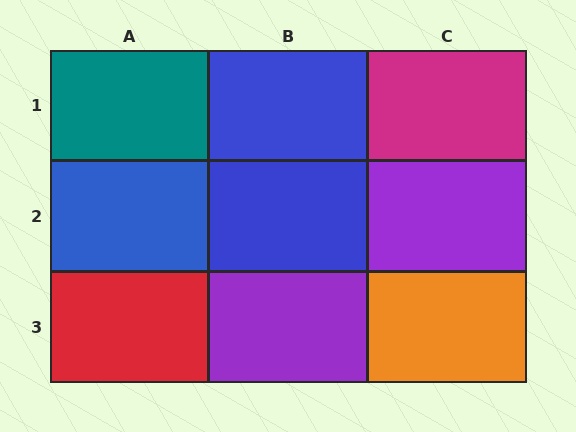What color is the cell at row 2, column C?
Purple.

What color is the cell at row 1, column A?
Teal.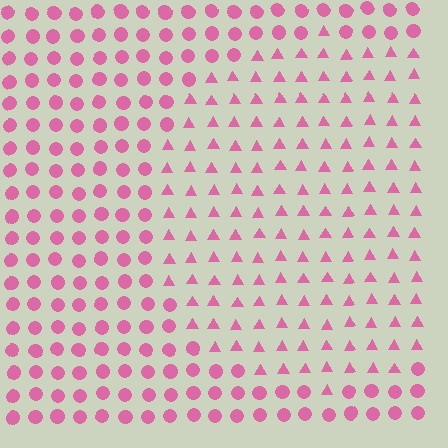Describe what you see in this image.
The image is filled with small pink elements arranged in a uniform grid. A circle-shaped region contains triangles, while the surrounding area contains circles. The boundary is defined purely by the change in element shape.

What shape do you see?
I see a circle.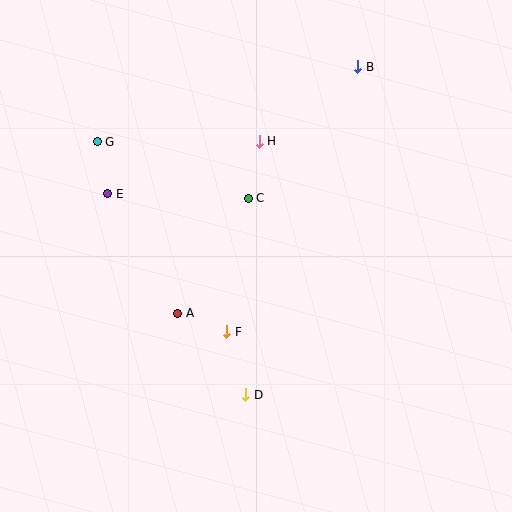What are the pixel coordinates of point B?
Point B is at (358, 67).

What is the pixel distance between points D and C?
The distance between D and C is 197 pixels.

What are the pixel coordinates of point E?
Point E is at (107, 194).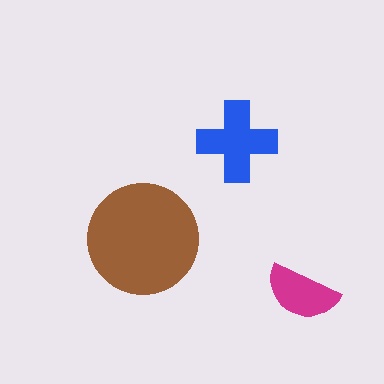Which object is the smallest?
The magenta semicircle.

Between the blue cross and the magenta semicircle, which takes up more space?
The blue cross.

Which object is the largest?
The brown circle.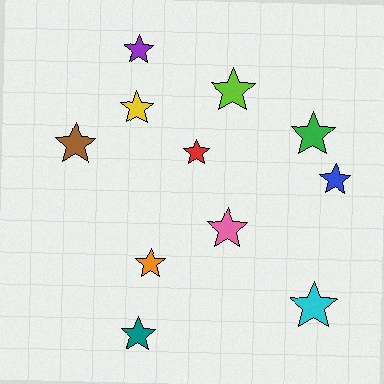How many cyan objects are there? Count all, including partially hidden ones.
There is 1 cyan object.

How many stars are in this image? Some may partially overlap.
There are 11 stars.